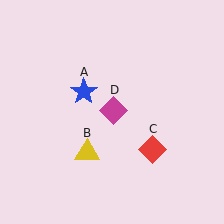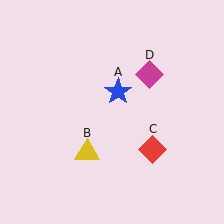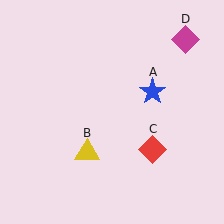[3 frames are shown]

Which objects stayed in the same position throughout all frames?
Yellow triangle (object B) and red diamond (object C) remained stationary.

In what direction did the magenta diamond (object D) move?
The magenta diamond (object D) moved up and to the right.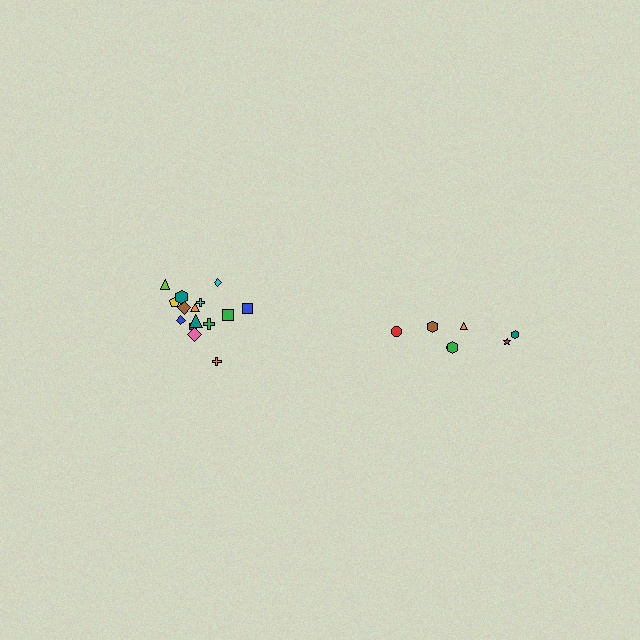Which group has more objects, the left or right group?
The left group.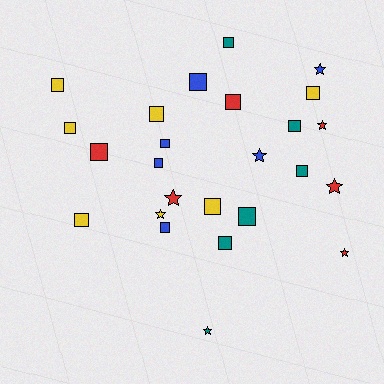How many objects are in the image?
There are 25 objects.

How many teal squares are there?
There are 5 teal squares.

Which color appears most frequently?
Yellow, with 7 objects.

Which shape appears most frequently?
Square, with 17 objects.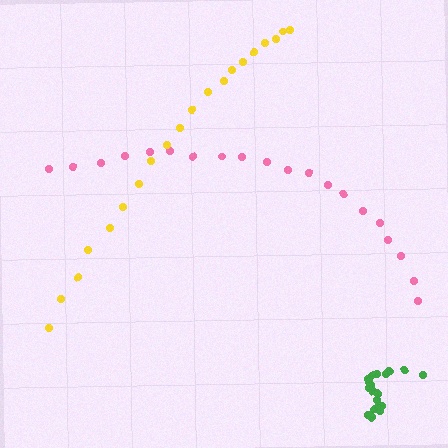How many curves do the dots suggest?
There are 3 distinct paths.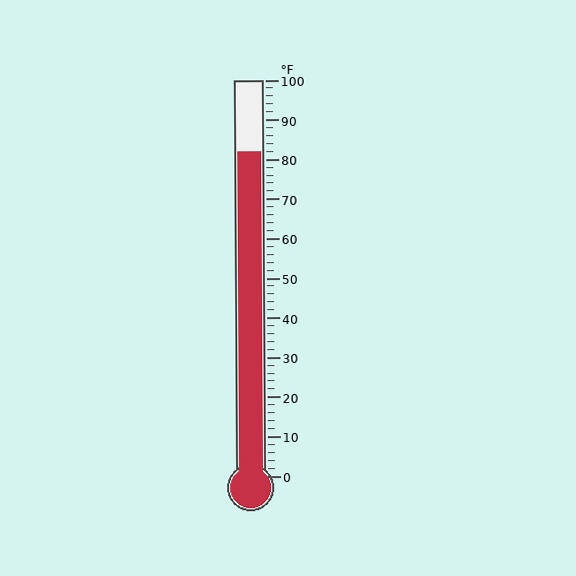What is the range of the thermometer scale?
The thermometer scale ranges from 0°F to 100°F.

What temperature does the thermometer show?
The thermometer shows approximately 82°F.